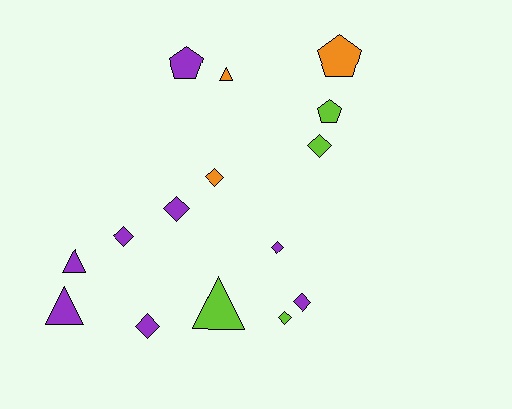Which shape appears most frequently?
Diamond, with 8 objects.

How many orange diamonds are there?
There is 1 orange diamond.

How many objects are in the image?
There are 15 objects.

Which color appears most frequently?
Purple, with 8 objects.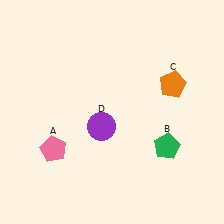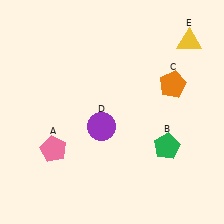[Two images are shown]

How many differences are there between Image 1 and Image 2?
There is 1 difference between the two images.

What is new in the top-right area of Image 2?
A yellow triangle (E) was added in the top-right area of Image 2.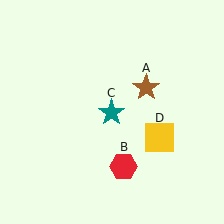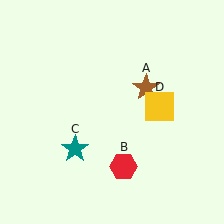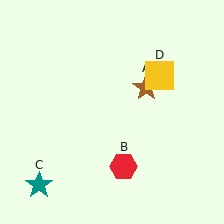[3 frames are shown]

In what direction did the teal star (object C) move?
The teal star (object C) moved down and to the left.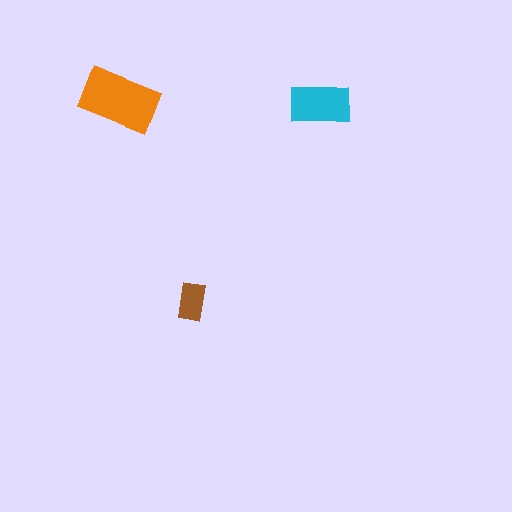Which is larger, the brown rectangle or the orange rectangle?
The orange one.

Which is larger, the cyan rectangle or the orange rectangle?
The orange one.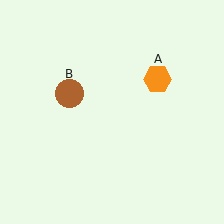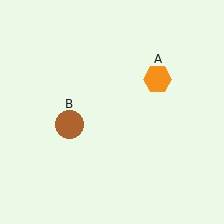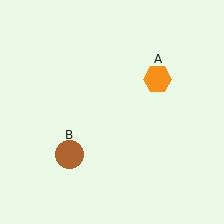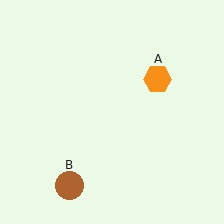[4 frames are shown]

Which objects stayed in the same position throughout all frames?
Orange hexagon (object A) remained stationary.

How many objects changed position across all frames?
1 object changed position: brown circle (object B).